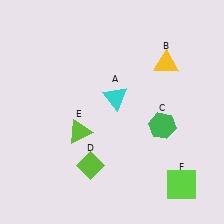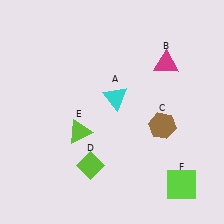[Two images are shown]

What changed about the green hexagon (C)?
In Image 1, C is green. In Image 2, it changed to brown.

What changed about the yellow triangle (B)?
In Image 1, B is yellow. In Image 2, it changed to magenta.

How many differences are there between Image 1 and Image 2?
There are 2 differences between the two images.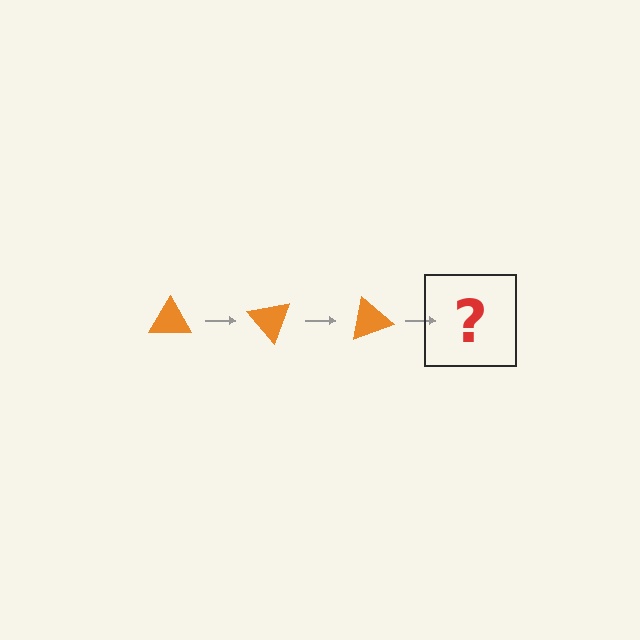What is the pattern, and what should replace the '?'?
The pattern is that the triangle rotates 50 degrees each step. The '?' should be an orange triangle rotated 150 degrees.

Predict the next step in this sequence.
The next step is an orange triangle rotated 150 degrees.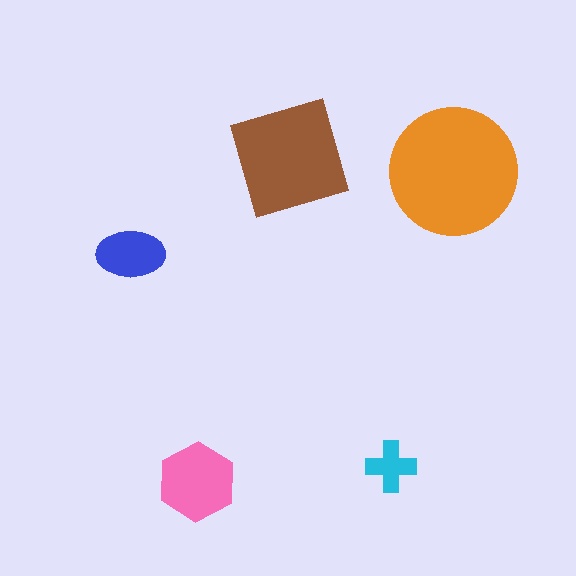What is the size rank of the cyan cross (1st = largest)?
5th.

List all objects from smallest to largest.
The cyan cross, the blue ellipse, the pink hexagon, the brown square, the orange circle.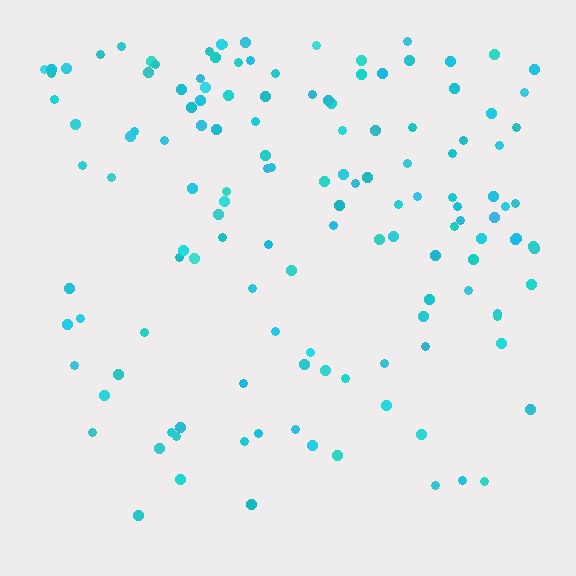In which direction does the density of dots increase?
From bottom to top, with the top side densest.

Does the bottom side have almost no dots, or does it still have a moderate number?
Still a moderate number, just noticeably fewer than the top.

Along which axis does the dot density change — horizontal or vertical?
Vertical.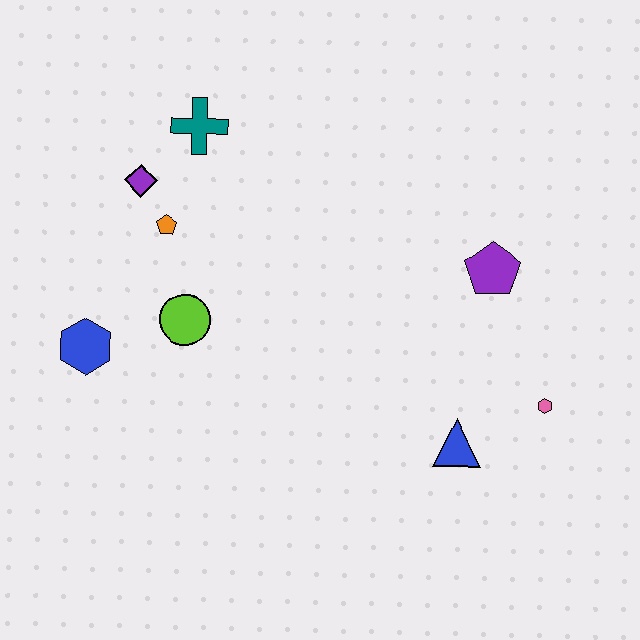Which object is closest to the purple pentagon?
The pink hexagon is closest to the purple pentagon.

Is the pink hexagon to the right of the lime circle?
Yes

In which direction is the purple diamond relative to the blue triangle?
The purple diamond is to the left of the blue triangle.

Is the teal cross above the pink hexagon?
Yes